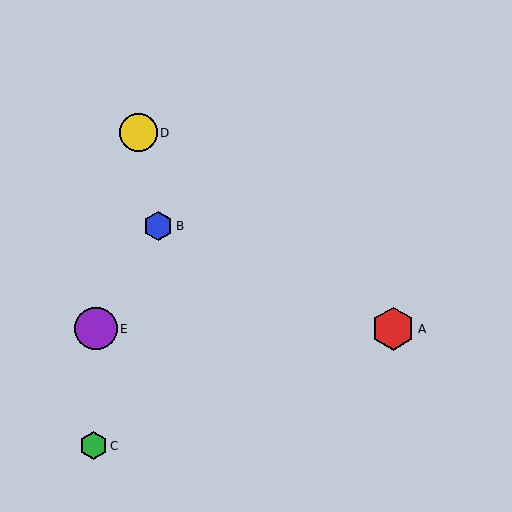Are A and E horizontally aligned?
Yes, both are at y≈329.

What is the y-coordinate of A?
Object A is at y≈329.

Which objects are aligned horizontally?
Objects A, E are aligned horizontally.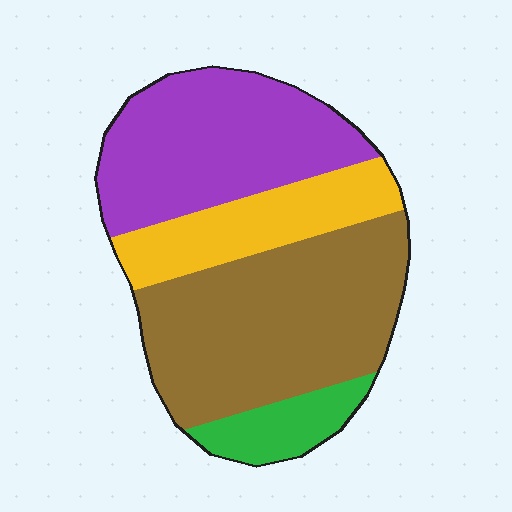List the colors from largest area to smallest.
From largest to smallest: brown, purple, yellow, green.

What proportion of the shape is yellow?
Yellow covers roughly 20% of the shape.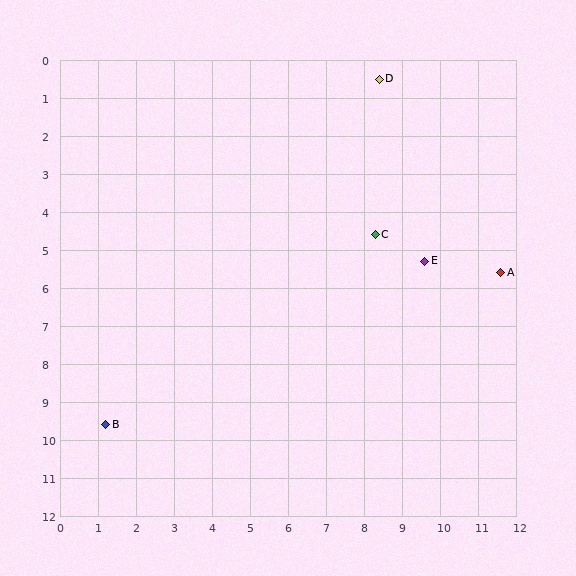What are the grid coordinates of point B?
Point B is at approximately (1.2, 9.6).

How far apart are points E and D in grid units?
Points E and D are about 4.9 grid units apart.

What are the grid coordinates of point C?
Point C is at approximately (8.3, 4.6).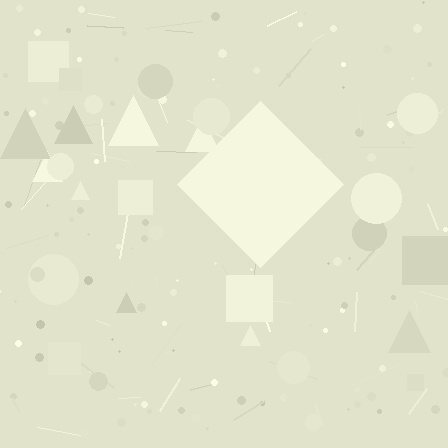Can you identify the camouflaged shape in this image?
The camouflaged shape is a diamond.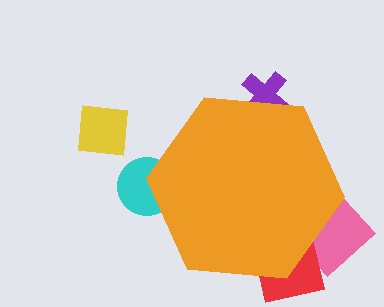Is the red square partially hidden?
Yes, the red square is partially hidden behind the orange hexagon.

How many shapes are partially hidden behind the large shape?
4 shapes are partially hidden.